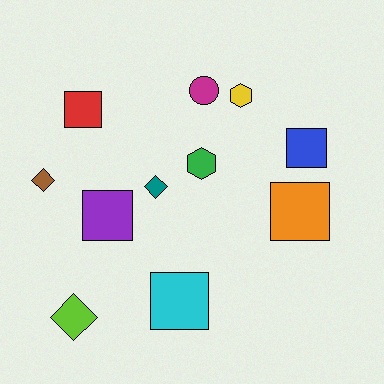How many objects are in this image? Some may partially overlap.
There are 11 objects.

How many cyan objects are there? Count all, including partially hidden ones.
There is 1 cyan object.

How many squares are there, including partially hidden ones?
There are 5 squares.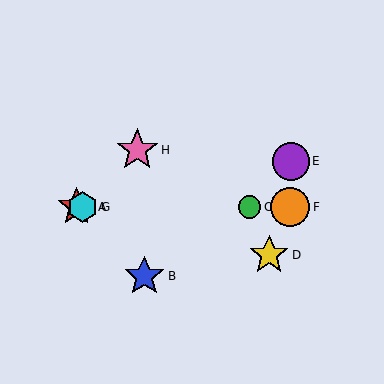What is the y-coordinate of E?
Object E is at y≈161.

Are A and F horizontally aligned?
Yes, both are at y≈207.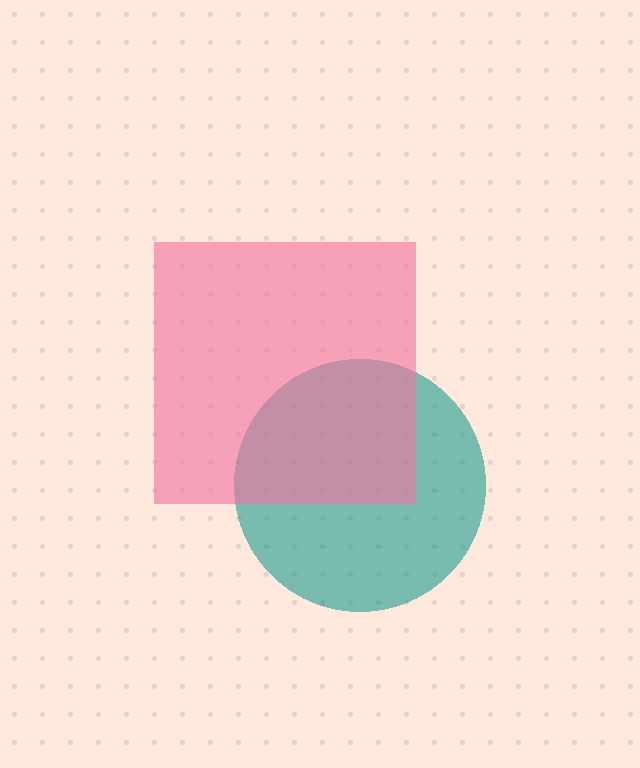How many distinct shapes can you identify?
There are 2 distinct shapes: a teal circle, a pink square.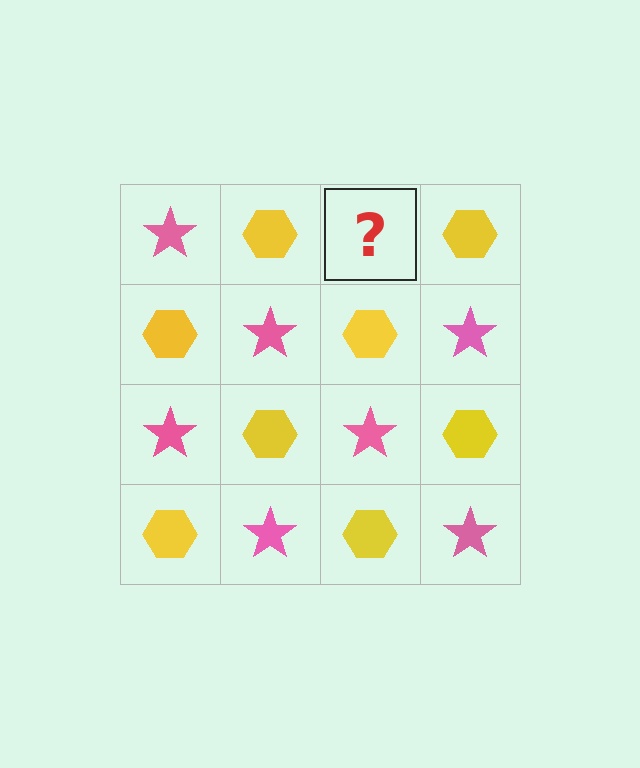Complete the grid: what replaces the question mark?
The question mark should be replaced with a pink star.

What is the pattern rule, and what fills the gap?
The rule is that it alternates pink star and yellow hexagon in a checkerboard pattern. The gap should be filled with a pink star.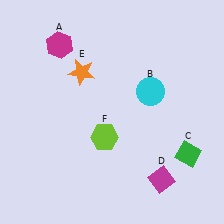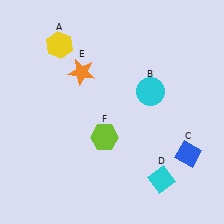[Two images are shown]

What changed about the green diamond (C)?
In Image 1, C is green. In Image 2, it changed to blue.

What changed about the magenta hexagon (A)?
In Image 1, A is magenta. In Image 2, it changed to yellow.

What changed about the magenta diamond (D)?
In Image 1, D is magenta. In Image 2, it changed to cyan.